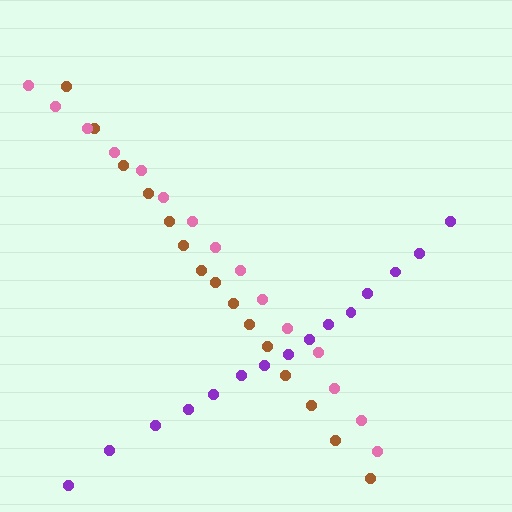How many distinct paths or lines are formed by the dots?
There are 3 distinct paths.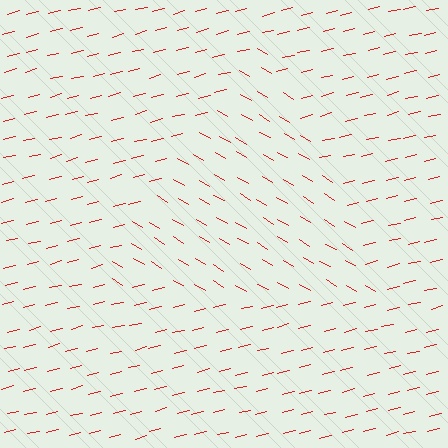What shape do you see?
I see a triangle.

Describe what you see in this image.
The image is filled with small red line segments. A triangle region in the image has lines oriented differently from the surrounding lines, creating a visible texture boundary.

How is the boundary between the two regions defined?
The boundary is defined purely by a change in line orientation (approximately 45 degrees difference). All lines are the same color and thickness.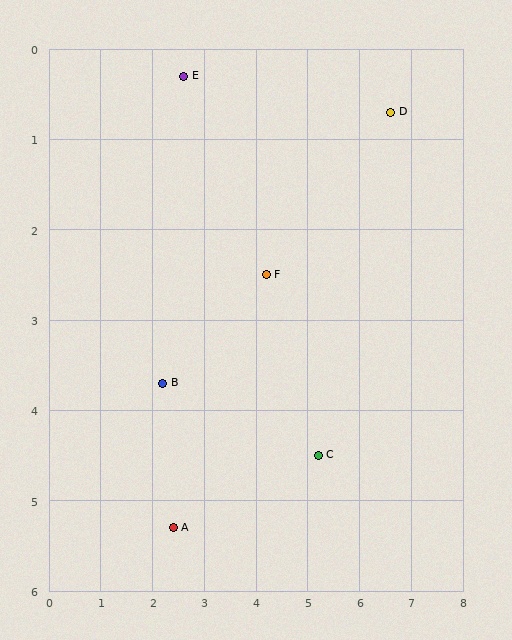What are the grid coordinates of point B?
Point B is at approximately (2.2, 3.7).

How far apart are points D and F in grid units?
Points D and F are about 3.0 grid units apart.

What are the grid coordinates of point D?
Point D is at approximately (6.6, 0.7).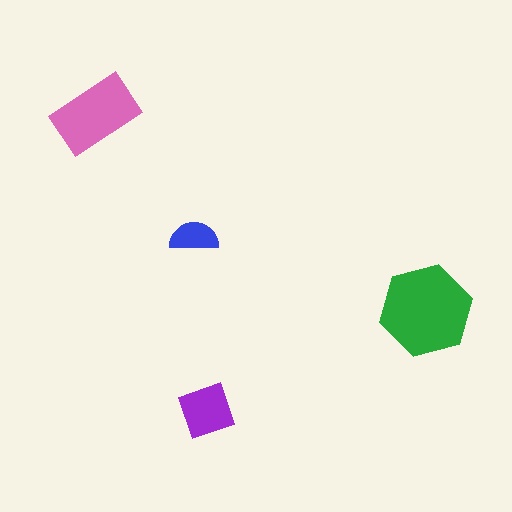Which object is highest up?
The pink rectangle is topmost.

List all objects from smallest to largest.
The blue semicircle, the purple square, the pink rectangle, the green hexagon.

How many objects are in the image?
There are 4 objects in the image.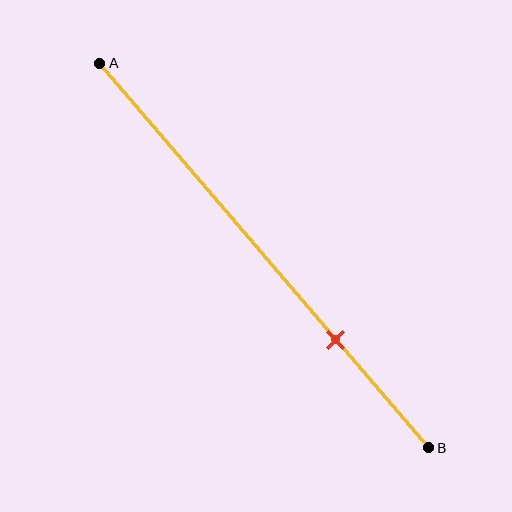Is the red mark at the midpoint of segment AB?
No, the mark is at about 70% from A, not at the 50% midpoint.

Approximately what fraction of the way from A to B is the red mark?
The red mark is approximately 70% of the way from A to B.